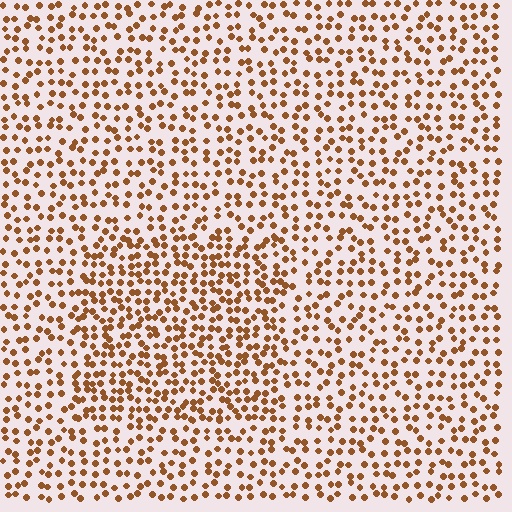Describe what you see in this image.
The image contains small brown elements arranged at two different densities. A rectangle-shaped region is visible where the elements are more densely packed than the surrounding area.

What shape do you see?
I see a rectangle.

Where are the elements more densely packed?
The elements are more densely packed inside the rectangle boundary.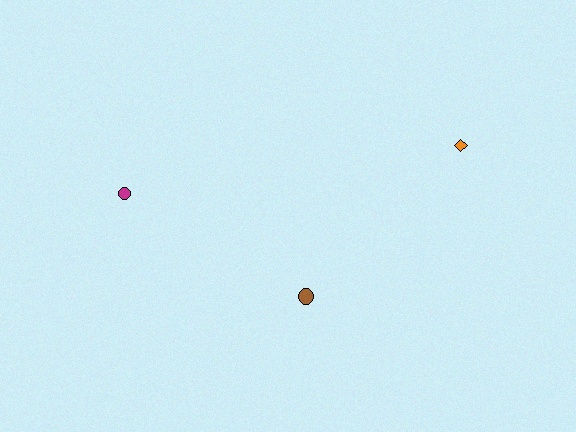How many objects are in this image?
There are 3 objects.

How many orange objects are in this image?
There is 1 orange object.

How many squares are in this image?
There are no squares.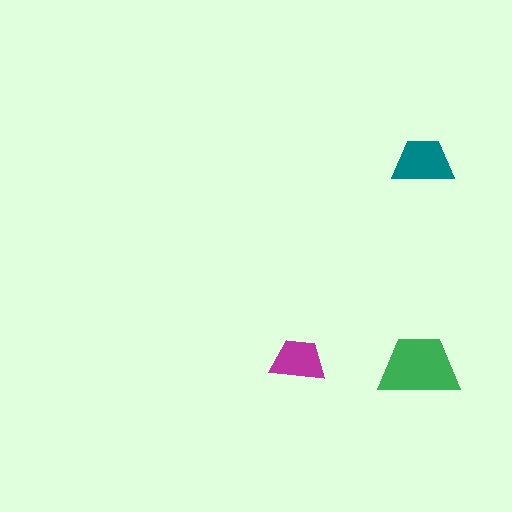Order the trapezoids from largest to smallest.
the green one, the teal one, the magenta one.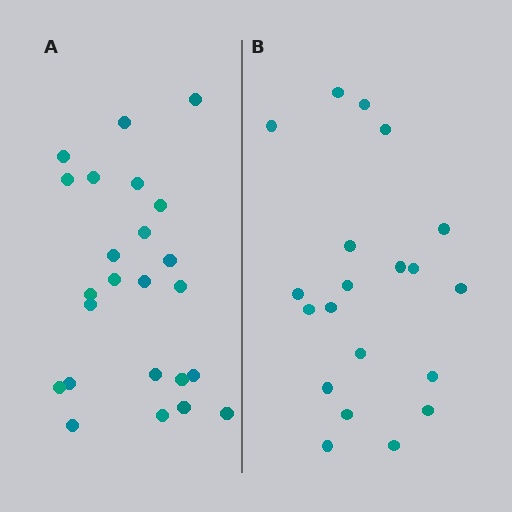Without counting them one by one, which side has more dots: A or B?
Region A (the left region) has more dots.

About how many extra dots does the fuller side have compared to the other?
Region A has about 4 more dots than region B.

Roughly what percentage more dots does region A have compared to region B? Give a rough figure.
About 20% more.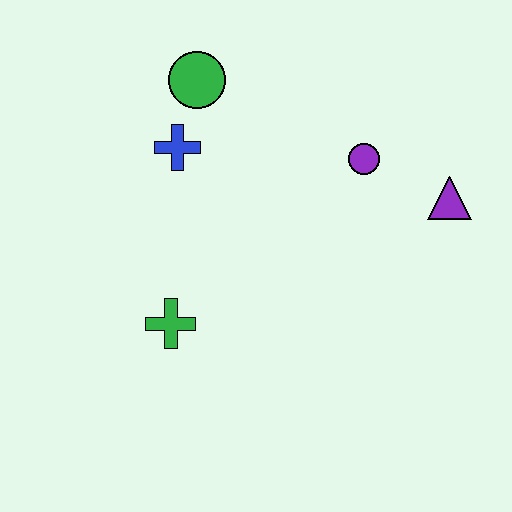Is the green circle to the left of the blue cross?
No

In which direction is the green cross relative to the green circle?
The green cross is below the green circle.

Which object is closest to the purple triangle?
The purple circle is closest to the purple triangle.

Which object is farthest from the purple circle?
The green cross is farthest from the purple circle.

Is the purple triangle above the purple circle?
No